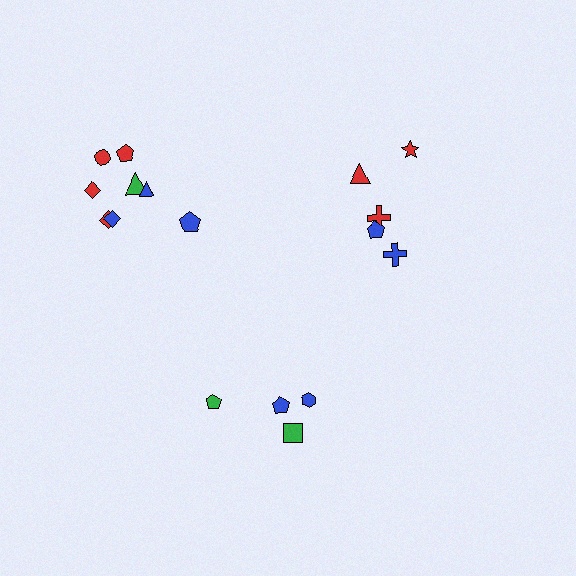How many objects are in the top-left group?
There are 8 objects.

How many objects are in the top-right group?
There are 5 objects.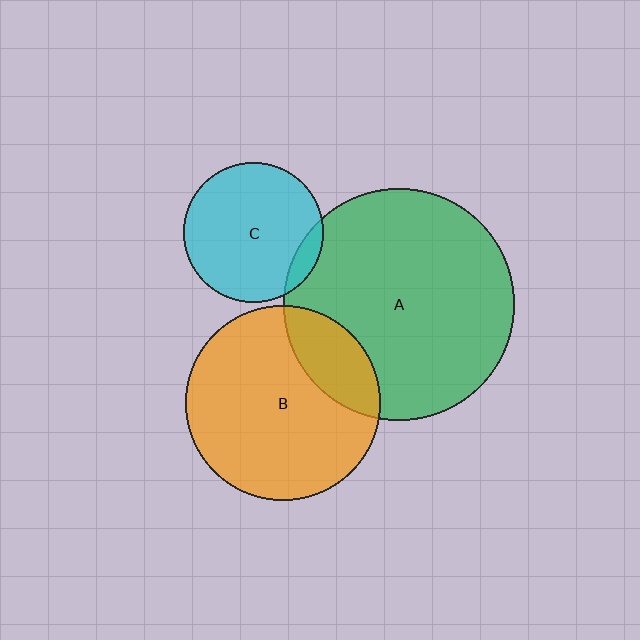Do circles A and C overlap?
Yes.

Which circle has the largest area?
Circle A (green).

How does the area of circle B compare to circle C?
Approximately 2.0 times.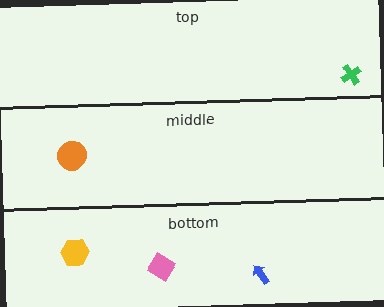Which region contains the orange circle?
The middle region.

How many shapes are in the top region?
1.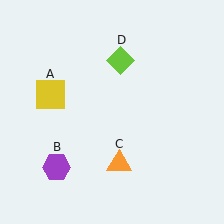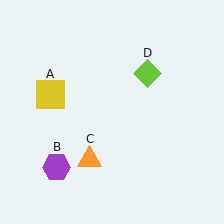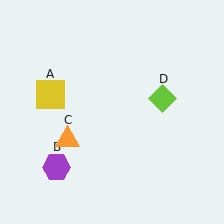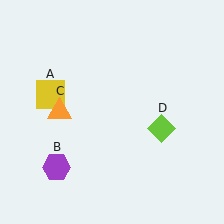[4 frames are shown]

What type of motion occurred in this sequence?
The orange triangle (object C), lime diamond (object D) rotated clockwise around the center of the scene.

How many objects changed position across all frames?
2 objects changed position: orange triangle (object C), lime diamond (object D).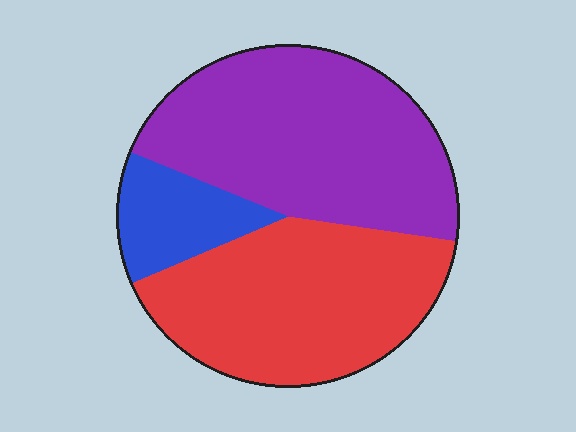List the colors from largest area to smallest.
From largest to smallest: purple, red, blue.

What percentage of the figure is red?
Red takes up about two fifths (2/5) of the figure.